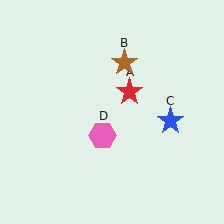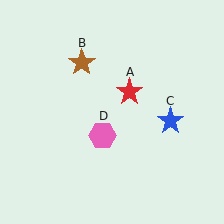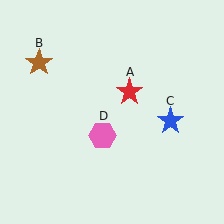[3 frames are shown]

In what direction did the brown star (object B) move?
The brown star (object B) moved left.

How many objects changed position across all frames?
1 object changed position: brown star (object B).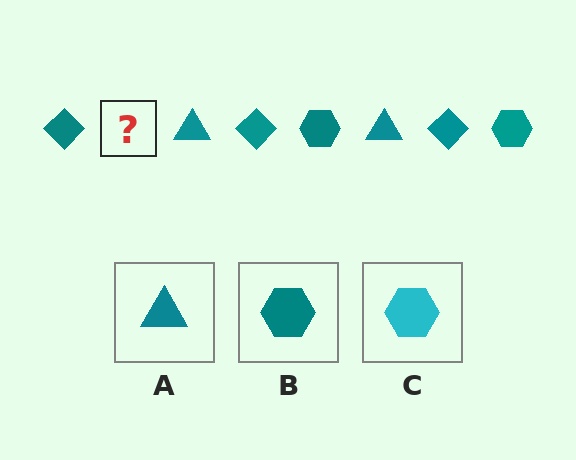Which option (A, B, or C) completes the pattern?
B.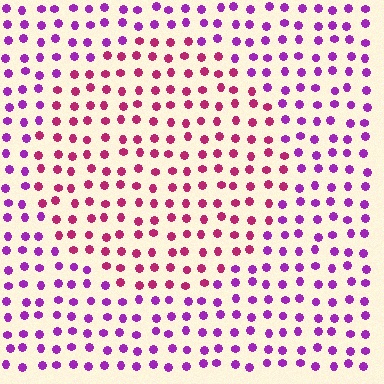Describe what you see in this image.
The image is filled with small purple elements in a uniform arrangement. A circle-shaped region is visible where the elements are tinted to a slightly different hue, forming a subtle color boundary.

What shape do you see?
I see a circle.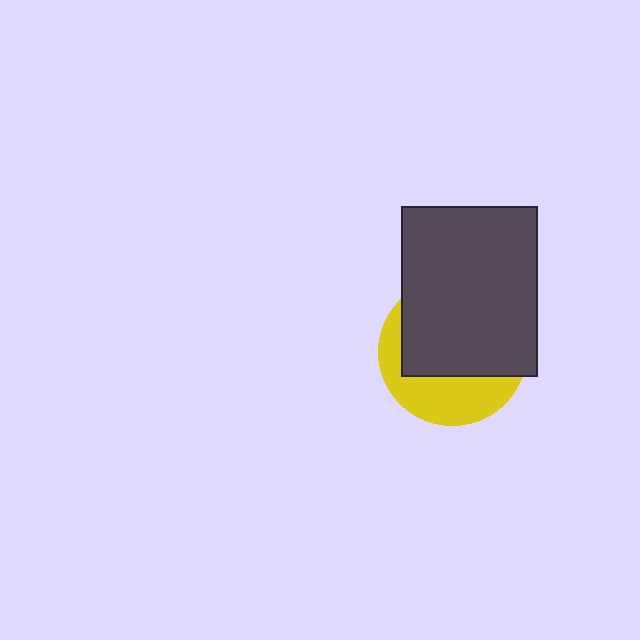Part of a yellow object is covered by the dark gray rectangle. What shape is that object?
It is a circle.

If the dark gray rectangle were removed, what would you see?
You would see the complete yellow circle.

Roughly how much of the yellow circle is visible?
A small part of it is visible (roughly 37%).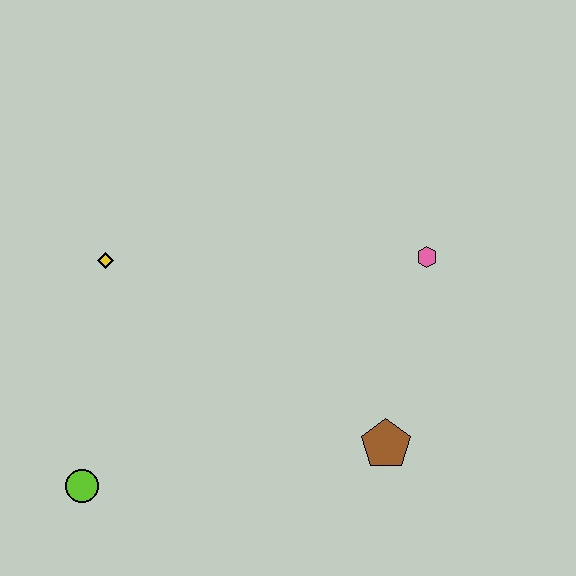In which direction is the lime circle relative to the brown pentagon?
The lime circle is to the left of the brown pentagon.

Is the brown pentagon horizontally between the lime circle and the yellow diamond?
No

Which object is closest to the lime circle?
The yellow diamond is closest to the lime circle.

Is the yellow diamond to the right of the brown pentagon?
No